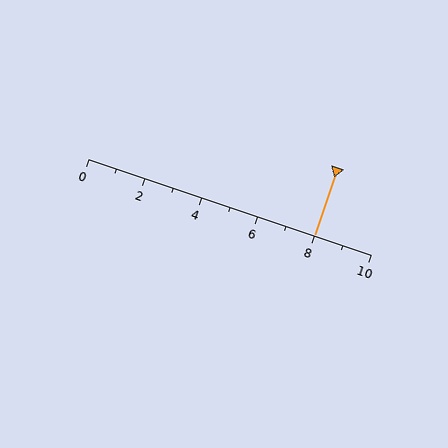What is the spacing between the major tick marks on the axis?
The major ticks are spaced 2 apart.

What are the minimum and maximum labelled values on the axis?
The axis runs from 0 to 10.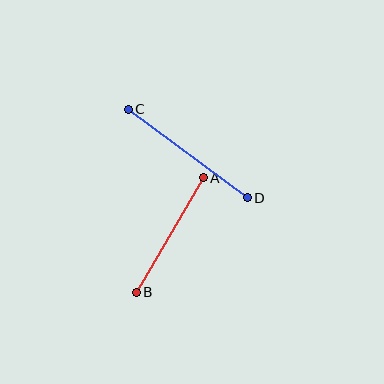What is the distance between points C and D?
The distance is approximately 148 pixels.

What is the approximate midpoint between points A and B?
The midpoint is at approximately (170, 235) pixels.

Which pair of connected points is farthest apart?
Points C and D are farthest apart.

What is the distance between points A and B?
The distance is approximately 132 pixels.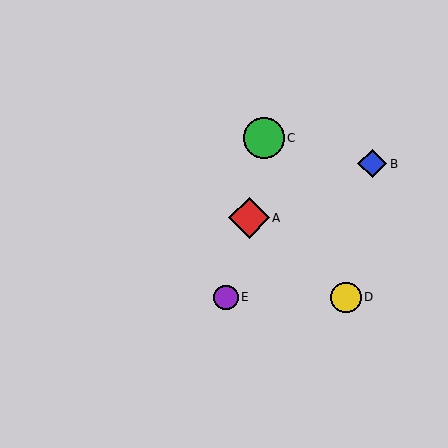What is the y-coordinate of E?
Object E is at y≈297.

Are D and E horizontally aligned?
Yes, both are at y≈297.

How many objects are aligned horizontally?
2 objects (D, E) are aligned horizontally.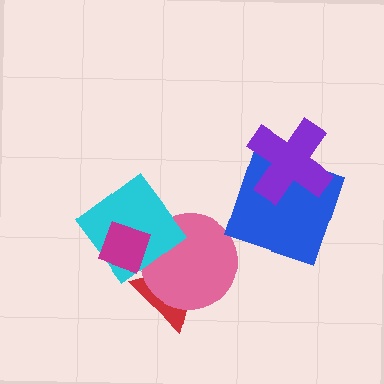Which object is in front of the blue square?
The purple cross is in front of the blue square.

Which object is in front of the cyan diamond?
The magenta diamond is in front of the cyan diamond.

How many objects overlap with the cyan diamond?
2 objects overlap with the cyan diamond.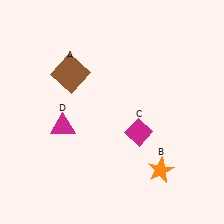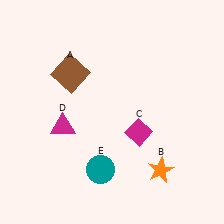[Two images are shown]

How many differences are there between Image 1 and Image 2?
There is 1 difference between the two images.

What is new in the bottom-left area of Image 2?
A teal circle (E) was added in the bottom-left area of Image 2.